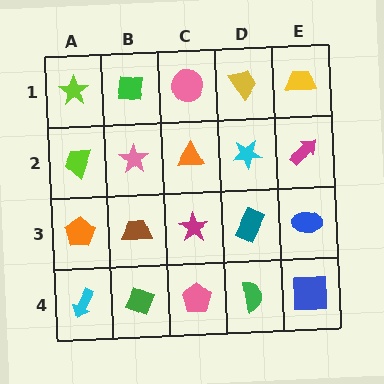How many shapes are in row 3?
5 shapes.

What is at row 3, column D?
A teal rectangle.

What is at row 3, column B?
A brown trapezoid.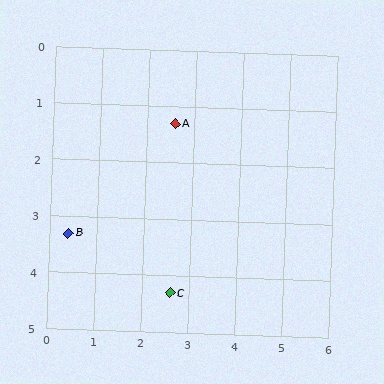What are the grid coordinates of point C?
Point C is at approximately (2.6, 4.3).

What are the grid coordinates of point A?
Point A is at approximately (2.6, 1.3).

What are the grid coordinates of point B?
Point B is at approximately (0.4, 3.3).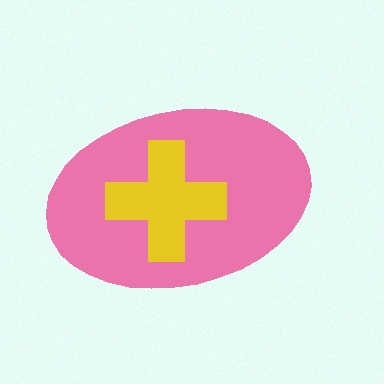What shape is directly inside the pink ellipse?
The yellow cross.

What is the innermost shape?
The yellow cross.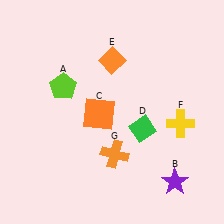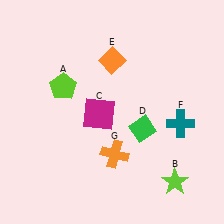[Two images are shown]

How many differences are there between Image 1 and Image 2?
There are 3 differences between the two images.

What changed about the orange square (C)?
In Image 1, C is orange. In Image 2, it changed to magenta.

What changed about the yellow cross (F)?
In Image 1, F is yellow. In Image 2, it changed to teal.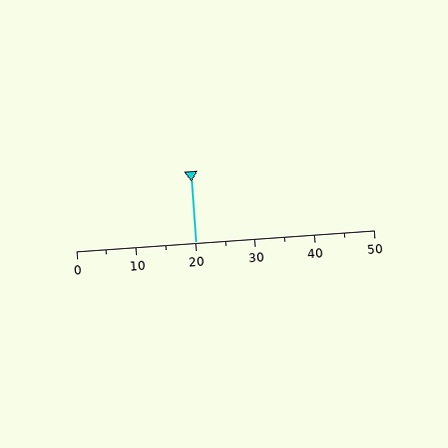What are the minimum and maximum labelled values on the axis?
The axis runs from 0 to 50.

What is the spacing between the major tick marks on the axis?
The major ticks are spaced 10 apart.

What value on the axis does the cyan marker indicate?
The marker indicates approximately 20.